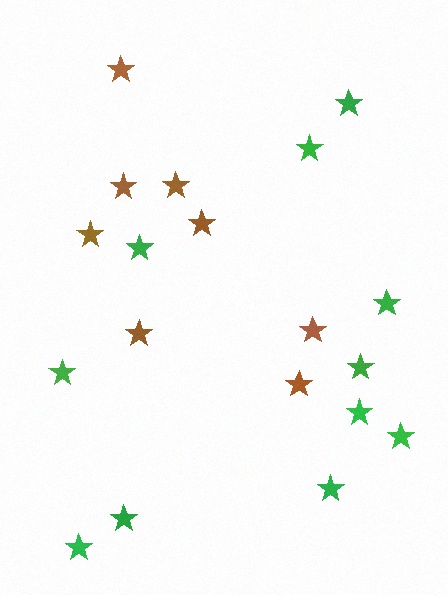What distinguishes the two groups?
There are 2 groups: one group of green stars (11) and one group of brown stars (8).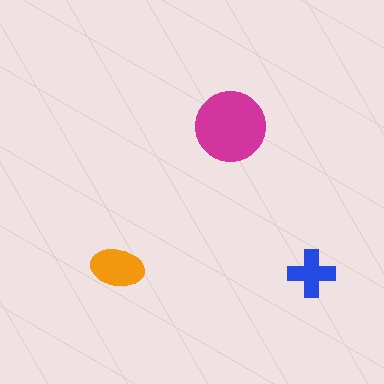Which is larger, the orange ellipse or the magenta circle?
The magenta circle.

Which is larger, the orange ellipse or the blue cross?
The orange ellipse.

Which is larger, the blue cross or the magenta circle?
The magenta circle.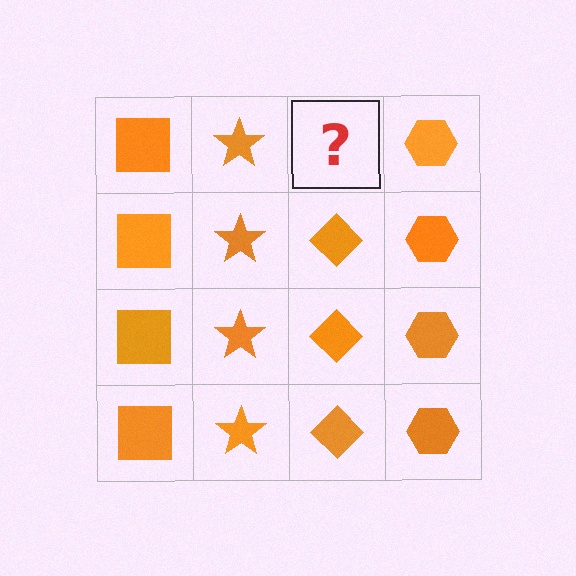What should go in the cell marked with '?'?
The missing cell should contain an orange diamond.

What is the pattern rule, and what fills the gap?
The rule is that each column has a consistent shape. The gap should be filled with an orange diamond.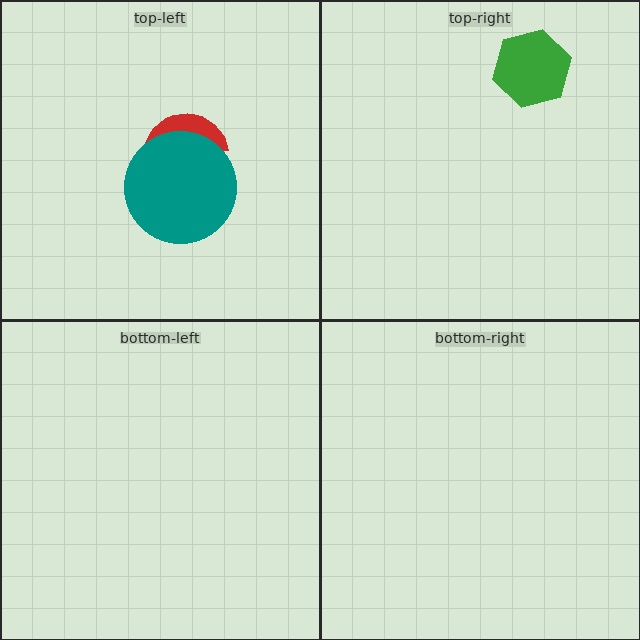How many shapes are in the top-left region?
2.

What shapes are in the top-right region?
The green hexagon.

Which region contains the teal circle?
The top-left region.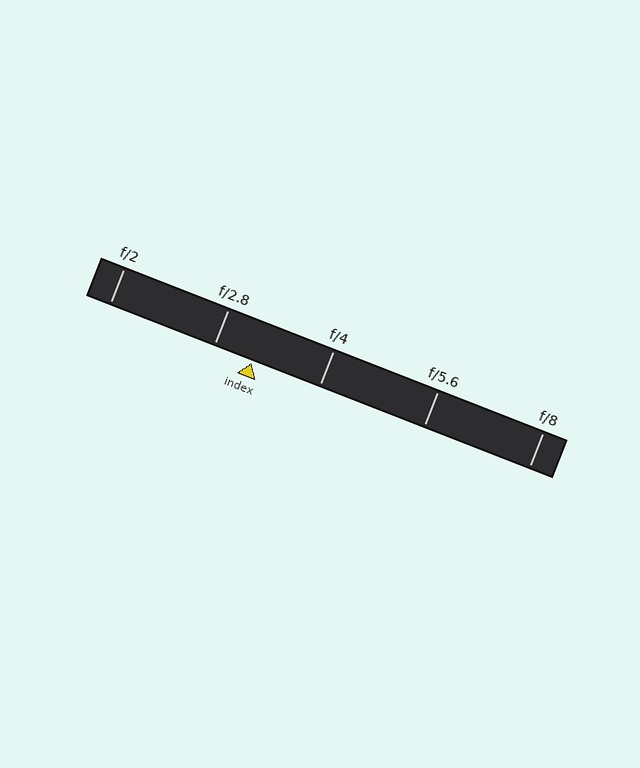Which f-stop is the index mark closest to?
The index mark is closest to f/2.8.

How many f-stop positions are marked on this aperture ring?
There are 5 f-stop positions marked.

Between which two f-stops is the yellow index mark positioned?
The index mark is between f/2.8 and f/4.